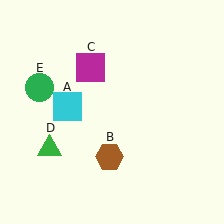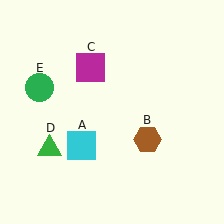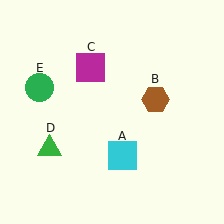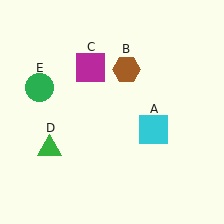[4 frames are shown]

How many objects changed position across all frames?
2 objects changed position: cyan square (object A), brown hexagon (object B).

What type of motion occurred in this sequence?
The cyan square (object A), brown hexagon (object B) rotated counterclockwise around the center of the scene.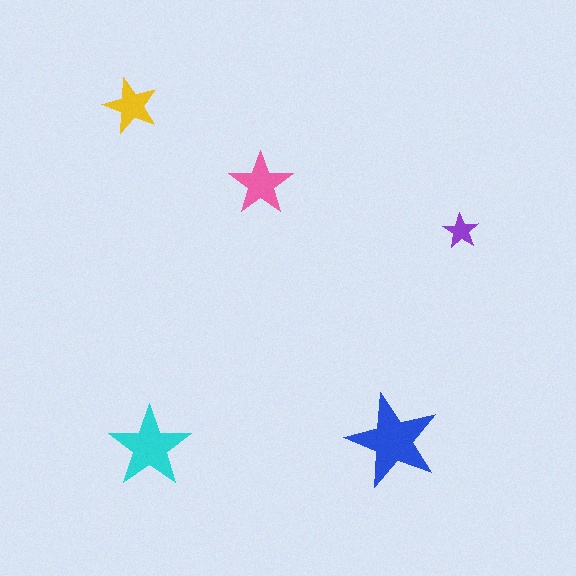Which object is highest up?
The yellow star is topmost.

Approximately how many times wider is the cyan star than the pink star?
About 1.5 times wider.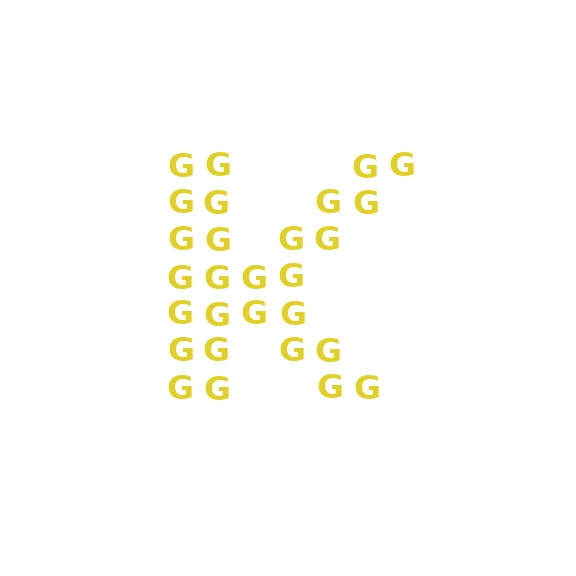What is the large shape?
The large shape is the letter K.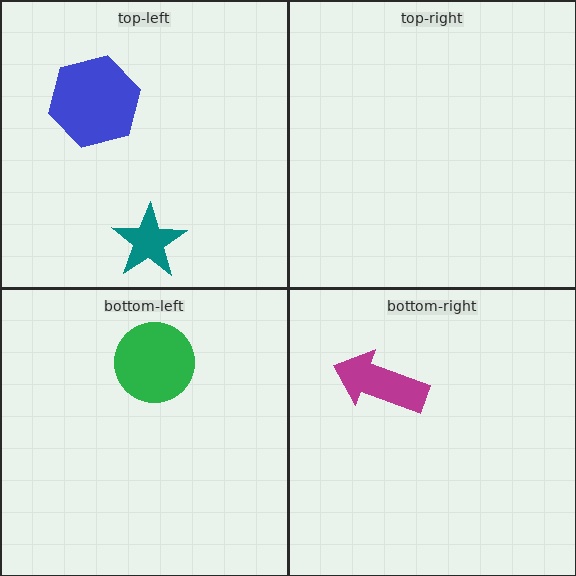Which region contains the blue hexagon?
The top-left region.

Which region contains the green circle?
The bottom-left region.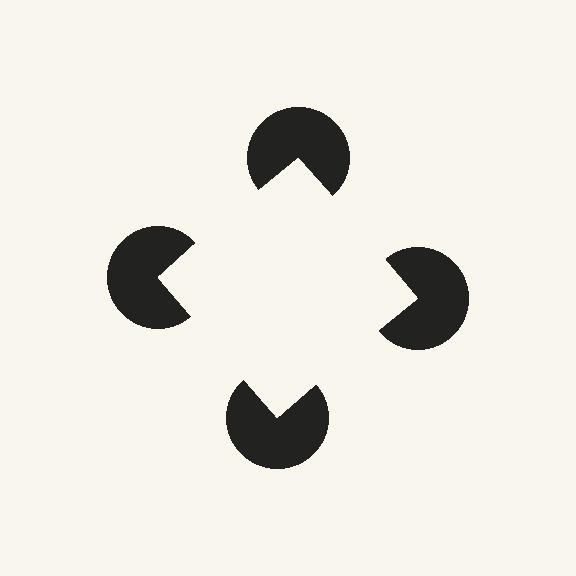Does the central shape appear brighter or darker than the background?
It typically appears slightly brighter than the background, even though no actual brightness change is drawn.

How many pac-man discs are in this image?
There are 4 — one at each vertex of the illusory square.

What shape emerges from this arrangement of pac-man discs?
An illusory square — its edges are inferred from the aligned wedge cuts in the pac-man discs, not physically drawn.